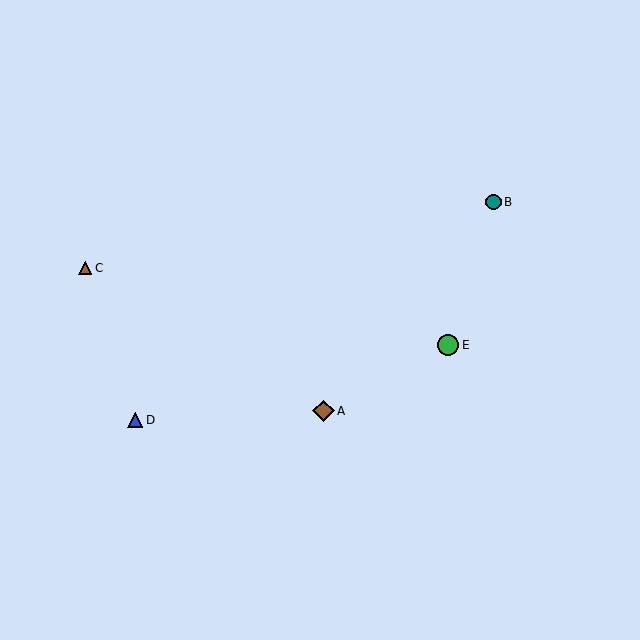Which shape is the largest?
The brown diamond (labeled A) is the largest.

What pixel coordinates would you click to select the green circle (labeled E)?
Click at (448, 345) to select the green circle E.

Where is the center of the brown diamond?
The center of the brown diamond is at (323, 411).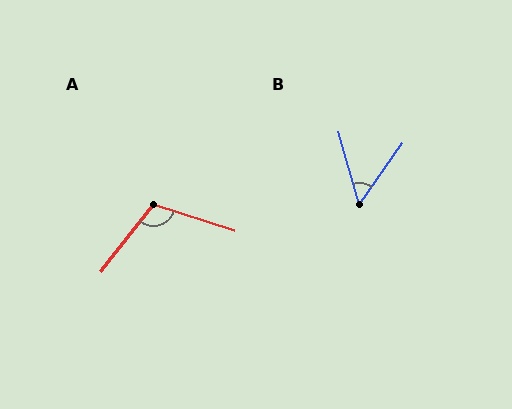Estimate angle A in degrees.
Approximately 110 degrees.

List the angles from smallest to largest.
B (51°), A (110°).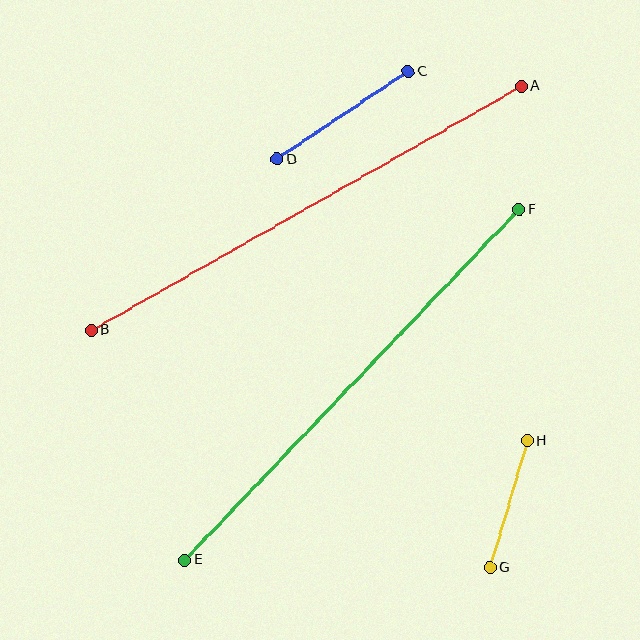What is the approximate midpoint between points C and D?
The midpoint is at approximately (343, 115) pixels.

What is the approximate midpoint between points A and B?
The midpoint is at approximately (306, 208) pixels.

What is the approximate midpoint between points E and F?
The midpoint is at approximately (352, 385) pixels.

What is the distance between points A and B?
The distance is approximately 494 pixels.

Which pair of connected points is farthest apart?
Points A and B are farthest apart.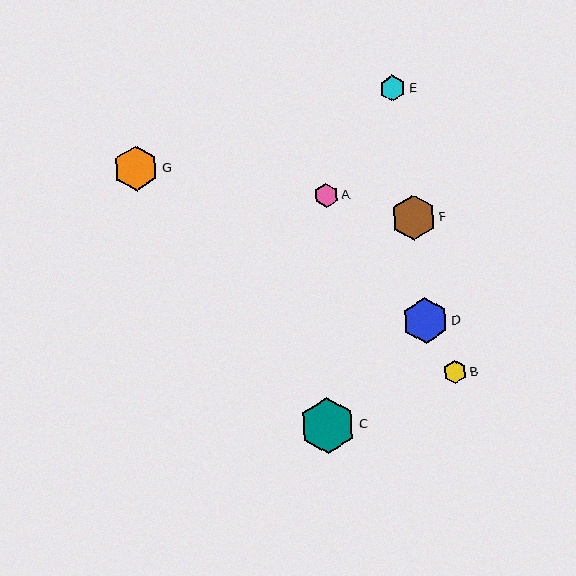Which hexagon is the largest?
Hexagon C is the largest with a size of approximately 56 pixels.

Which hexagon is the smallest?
Hexagon B is the smallest with a size of approximately 23 pixels.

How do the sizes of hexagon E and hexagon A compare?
Hexagon E and hexagon A are approximately the same size.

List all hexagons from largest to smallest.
From largest to smallest: C, D, G, F, E, A, B.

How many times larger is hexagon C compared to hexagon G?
Hexagon C is approximately 1.2 times the size of hexagon G.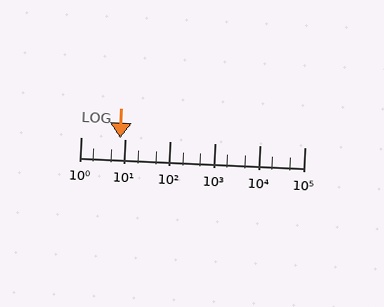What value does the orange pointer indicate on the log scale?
The pointer indicates approximately 7.8.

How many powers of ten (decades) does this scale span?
The scale spans 5 decades, from 1 to 100000.